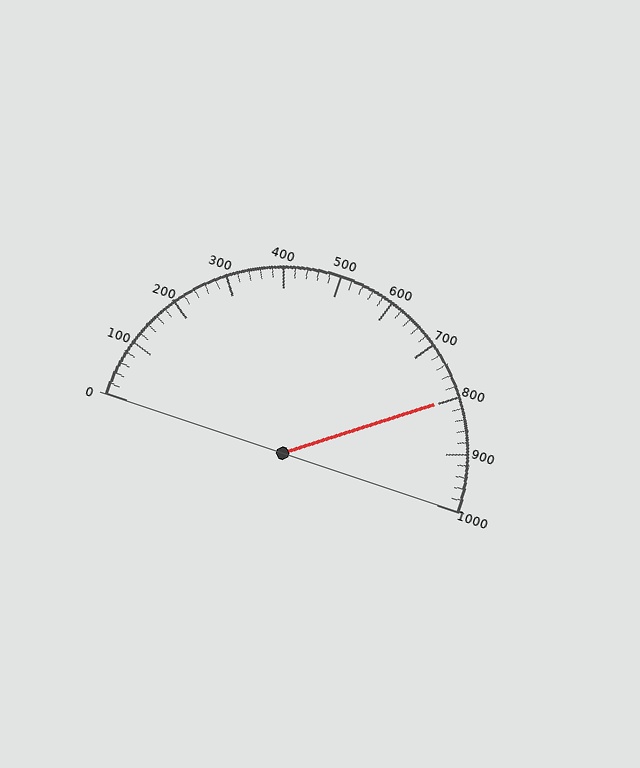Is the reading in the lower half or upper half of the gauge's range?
The reading is in the upper half of the range (0 to 1000).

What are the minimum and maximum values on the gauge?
The gauge ranges from 0 to 1000.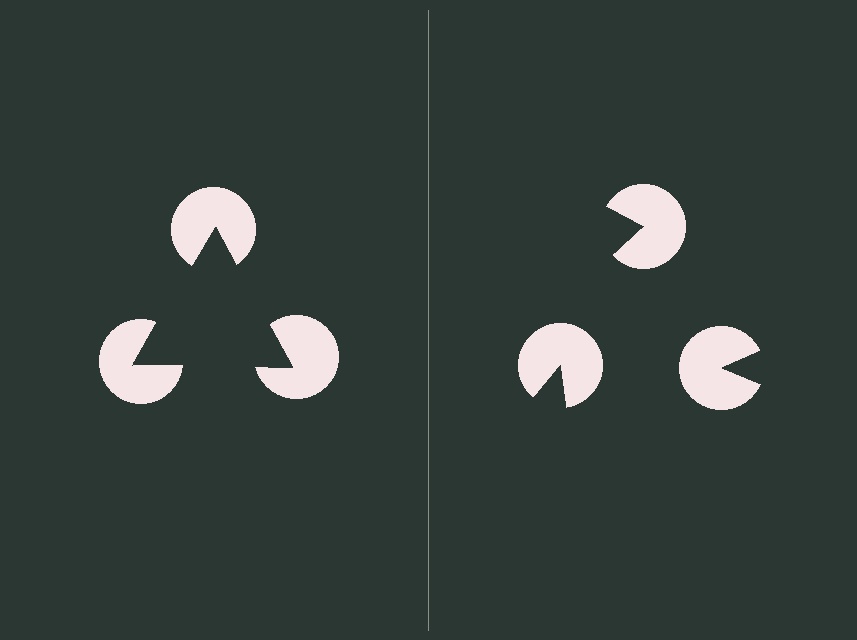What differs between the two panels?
The pac-man discs are positioned identically on both sides; only the wedge orientations differ. On the left they align to a triangle; on the right they are misaligned.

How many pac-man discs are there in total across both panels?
6 — 3 on each side.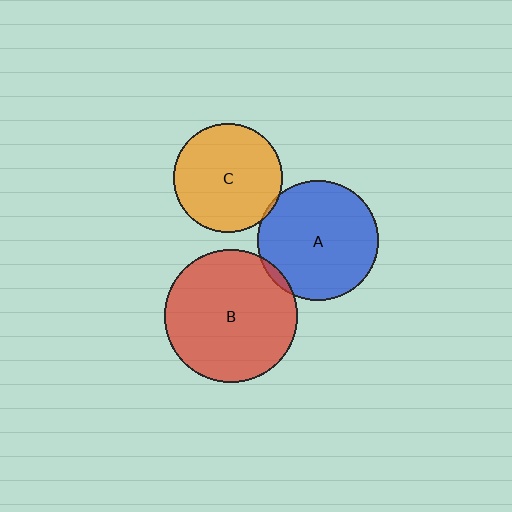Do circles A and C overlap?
Yes.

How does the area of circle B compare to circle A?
Approximately 1.2 times.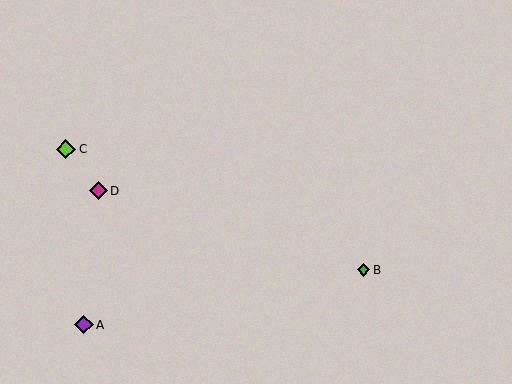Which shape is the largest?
The lime diamond (labeled C) is the largest.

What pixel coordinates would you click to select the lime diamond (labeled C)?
Click at (66, 149) to select the lime diamond C.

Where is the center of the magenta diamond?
The center of the magenta diamond is at (99, 191).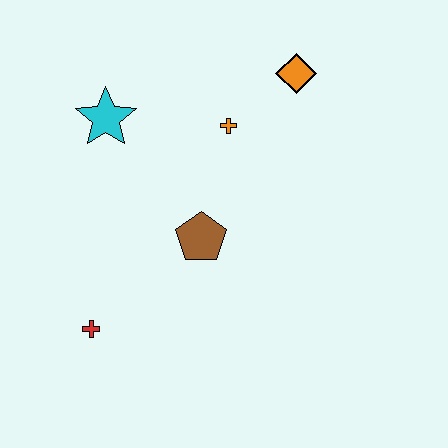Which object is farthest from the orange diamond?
The red cross is farthest from the orange diamond.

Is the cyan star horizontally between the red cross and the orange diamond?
Yes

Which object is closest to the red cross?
The brown pentagon is closest to the red cross.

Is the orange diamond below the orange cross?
No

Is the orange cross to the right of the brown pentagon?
Yes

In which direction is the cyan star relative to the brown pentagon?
The cyan star is above the brown pentagon.